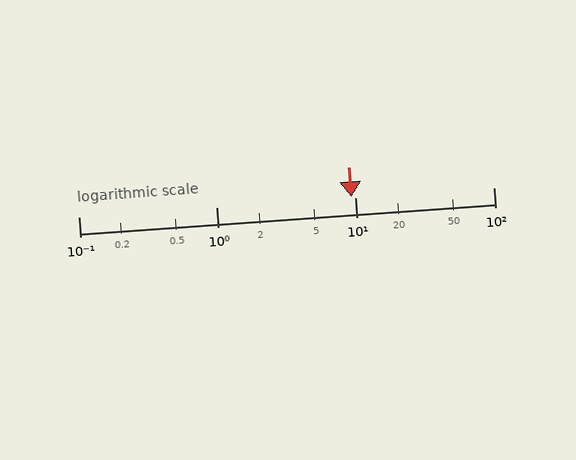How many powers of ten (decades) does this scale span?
The scale spans 3 decades, from 0.1 to 100.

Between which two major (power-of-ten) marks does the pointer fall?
The pointer is between 1 and 10.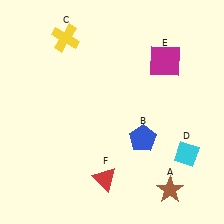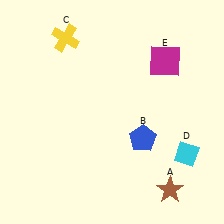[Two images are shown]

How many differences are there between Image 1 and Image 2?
There is 1 difference between the two images.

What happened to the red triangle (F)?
The red triangle (F) was removed in Image 2. It was in the bottom-left area of Image 1.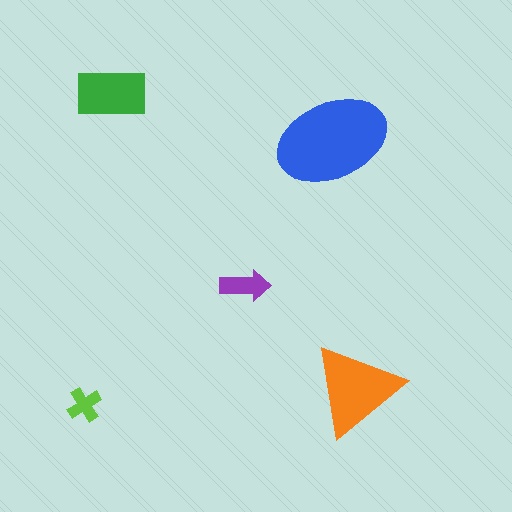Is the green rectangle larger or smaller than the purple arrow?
Larger.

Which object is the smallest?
The lime cross.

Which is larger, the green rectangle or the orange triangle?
The orange triangle.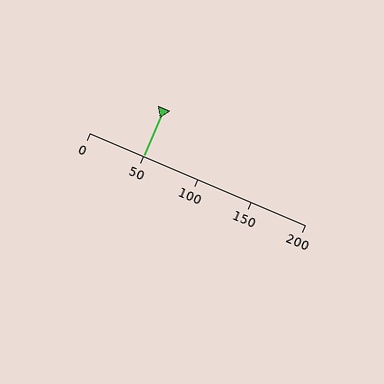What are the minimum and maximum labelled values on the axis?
The axis runs from 0 to 200.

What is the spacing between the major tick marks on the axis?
The major ticks are spaced 50 apart.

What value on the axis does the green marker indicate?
The marker indicates approximately 50.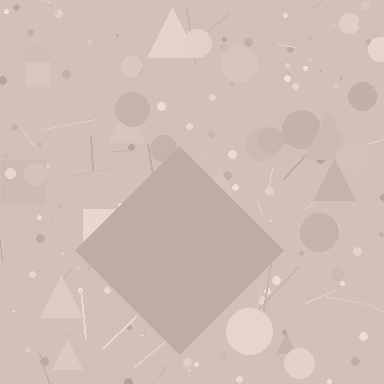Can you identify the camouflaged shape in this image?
The camouflaged shape is a diamond.